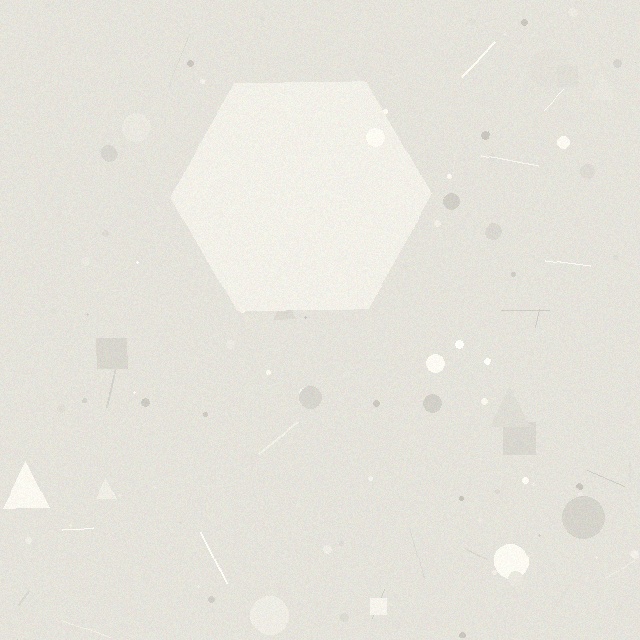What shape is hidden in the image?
A hexagon is hidden in the image.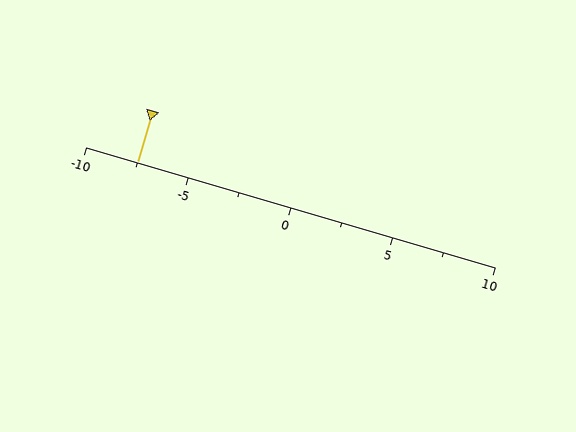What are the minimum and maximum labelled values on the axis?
The axis runs from -10 to 10.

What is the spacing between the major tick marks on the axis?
The major ticks are spaced 5 apart.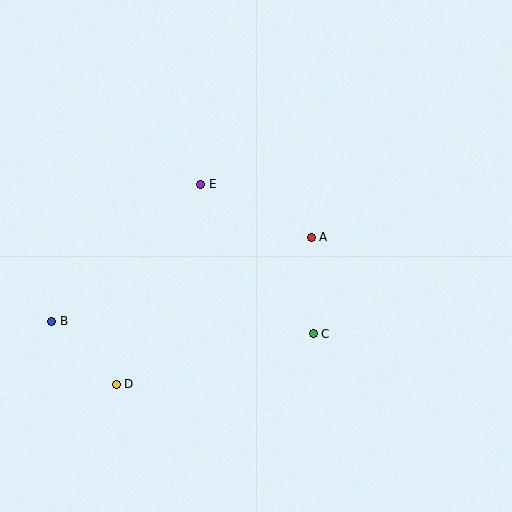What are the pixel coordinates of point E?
Point E is at (201, 184).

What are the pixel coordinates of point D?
Point D is at (116, 384).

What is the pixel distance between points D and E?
The distance between D and E is 217 pixels.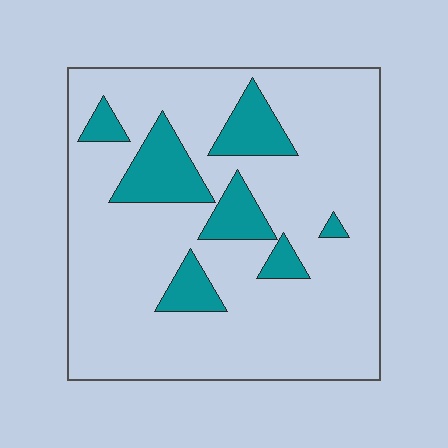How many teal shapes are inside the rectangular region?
7.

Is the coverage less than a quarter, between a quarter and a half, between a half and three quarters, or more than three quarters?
Less than a quarter.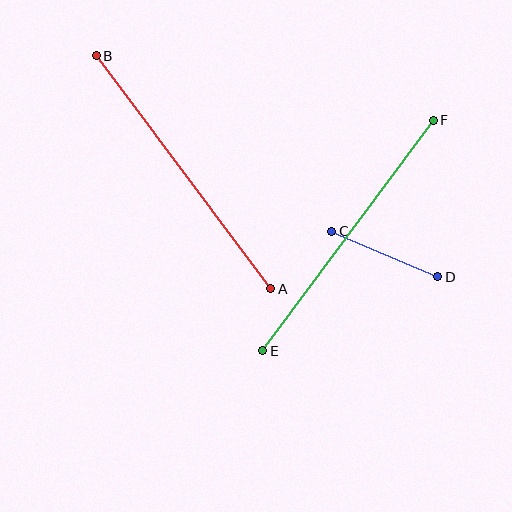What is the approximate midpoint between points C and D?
The midpoint is at approximately (385, 254) pixels.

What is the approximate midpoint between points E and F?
The midpoint is at approximately (348, 235) pixels.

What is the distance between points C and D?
The distance is approximately 115 pixels.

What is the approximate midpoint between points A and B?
The midpoint is at approximately (183, 172) pixels.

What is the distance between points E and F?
The distance is approximately 287 pixels.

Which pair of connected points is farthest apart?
Points A and B are farthest apart.